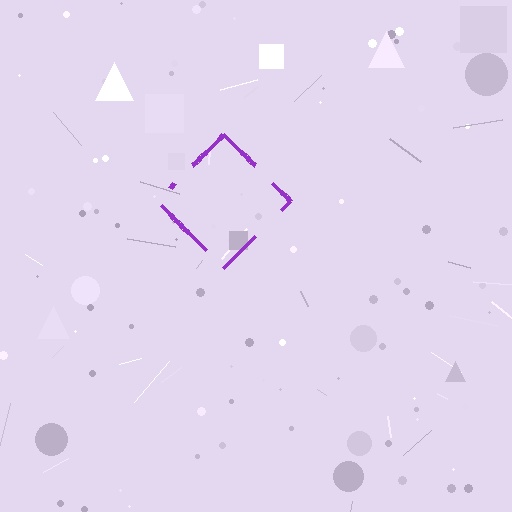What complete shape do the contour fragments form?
The contour fragments form a diamond.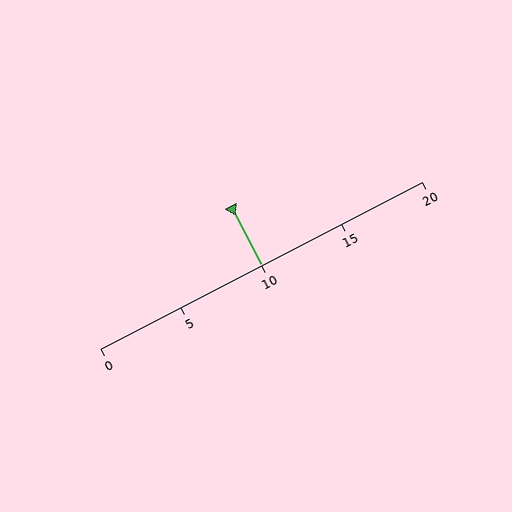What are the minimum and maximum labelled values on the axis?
The axis runs from 0 to 20.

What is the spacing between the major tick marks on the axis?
The major ticks are spaced 5 apart.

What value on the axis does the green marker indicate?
The marker indicates approximately 10.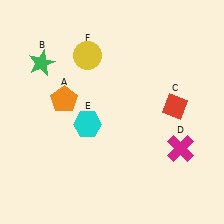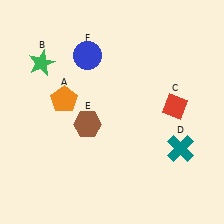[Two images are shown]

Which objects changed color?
D changed from magenta to teal. E changed from cyan to brown. F changed from yellow to blue.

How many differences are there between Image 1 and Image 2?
There are 3 differences between the two images.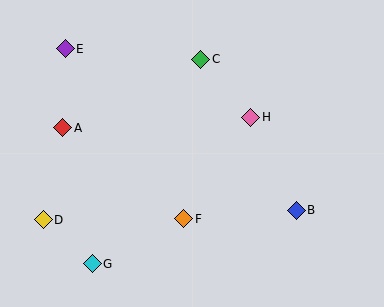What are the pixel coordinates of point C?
Point C is at (201, 59).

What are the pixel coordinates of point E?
Point E is at (65, 49).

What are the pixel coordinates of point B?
Point B is at (296, 210).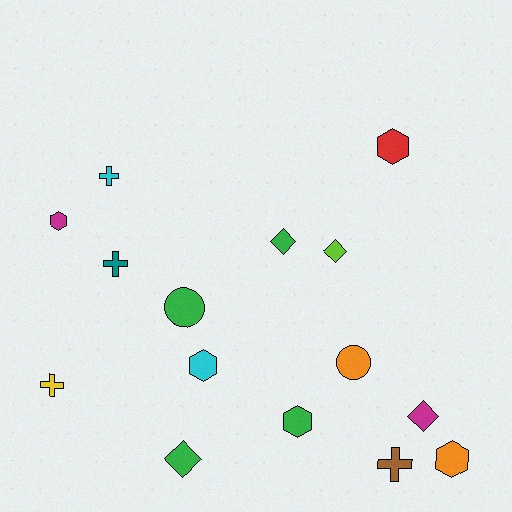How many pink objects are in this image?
There are no pink objects.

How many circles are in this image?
There are 2 circles.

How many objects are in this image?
There are 15 objects.